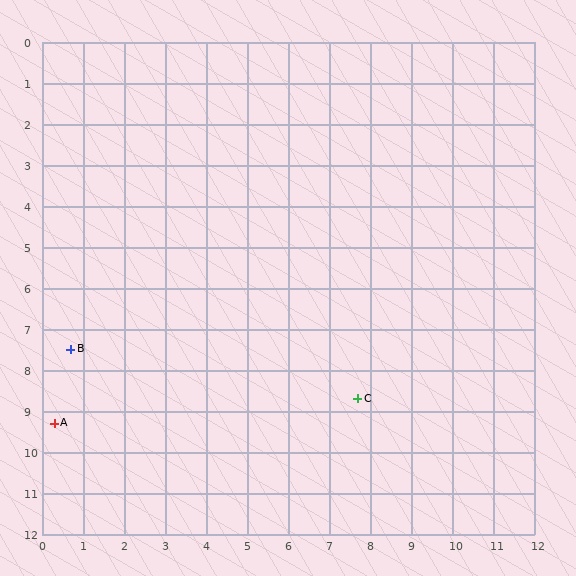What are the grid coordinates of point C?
Point C is at approximately (7.7, 8.7).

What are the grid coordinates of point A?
Point A is at approximately (0.3, 9.3).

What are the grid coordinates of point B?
Point B is at approximately (0.7, 7.5).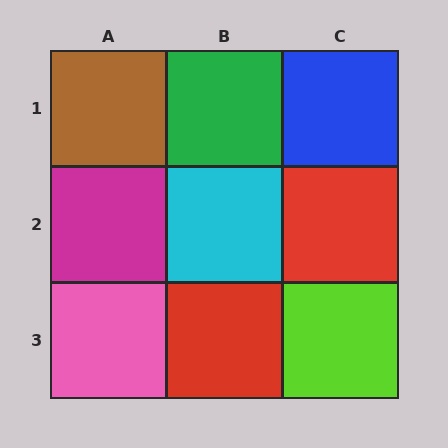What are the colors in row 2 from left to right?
Magenta, cyan, red.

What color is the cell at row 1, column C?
Blue.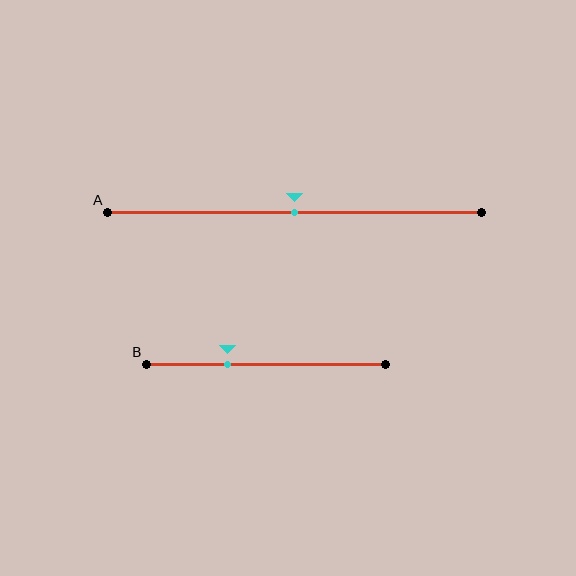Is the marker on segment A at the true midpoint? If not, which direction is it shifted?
Yes, the marker on segment A is at the true midpoint.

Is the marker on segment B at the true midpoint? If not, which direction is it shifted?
No, the marker on segment B is shifted to the left by about 16% of the segment length.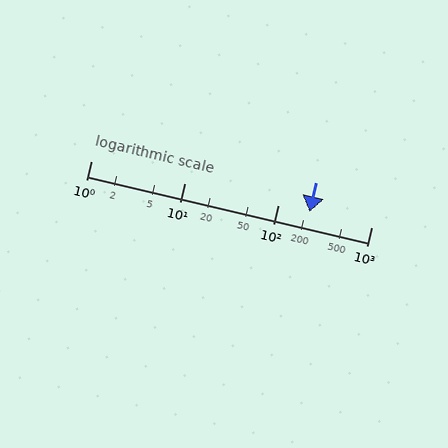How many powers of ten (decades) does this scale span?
The scale spans 3 decades, from 1 to 1000.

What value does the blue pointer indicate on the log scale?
The pointer indicates approximately 220.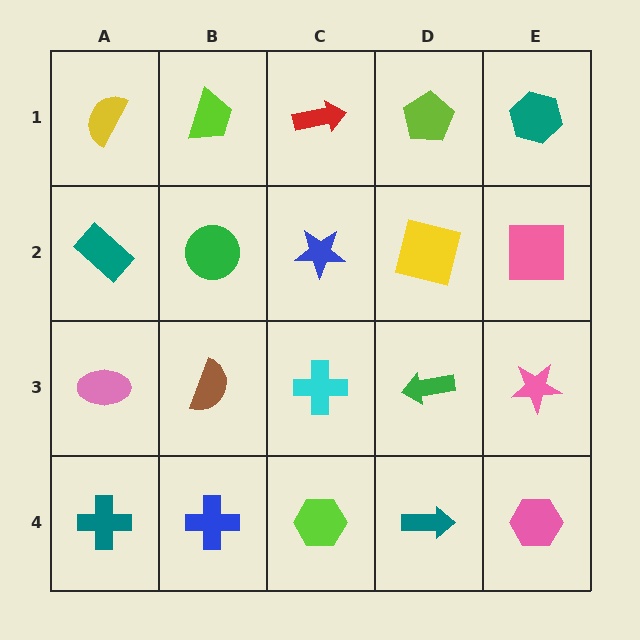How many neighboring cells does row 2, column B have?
4.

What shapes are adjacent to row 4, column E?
A pink star (row 3, column E), a teal arrow (row 4, column D).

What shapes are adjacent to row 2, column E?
A teal hexagon (row 1, column E), a pink star (row 3, column E), a yellow square (row 2, column D).